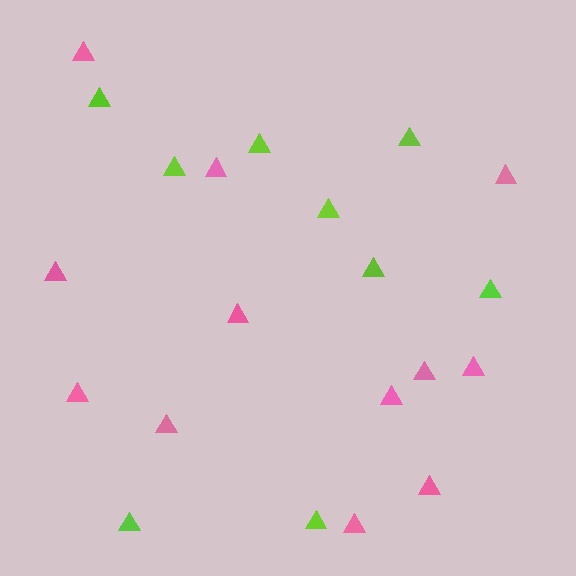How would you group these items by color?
There are 2 groups: one group of pink triangles (12) and one group of lime triangles (9).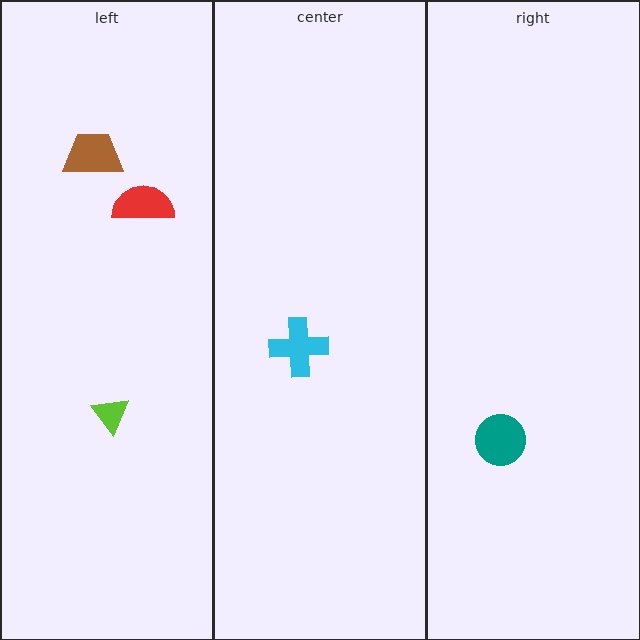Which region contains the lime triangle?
The left region.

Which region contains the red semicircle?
The left region.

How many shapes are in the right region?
1.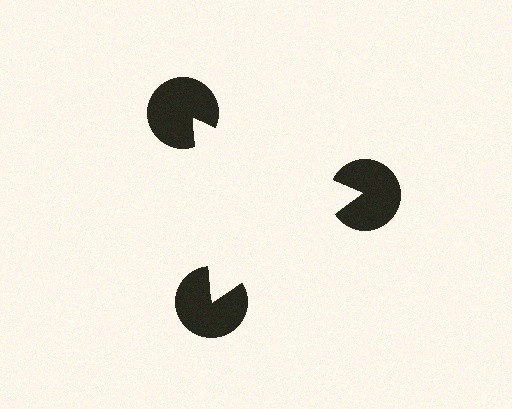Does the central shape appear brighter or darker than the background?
It typically appears slightly brighter than the background, even though no actual brightness change is drawn.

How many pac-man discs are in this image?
There are 3 — one at each vertex of the illusory triangle.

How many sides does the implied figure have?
3 sides.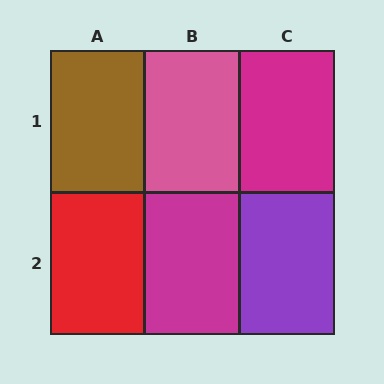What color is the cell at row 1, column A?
Brown.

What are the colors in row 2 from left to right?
Red, magenta, purple.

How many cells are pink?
1 cell is pink.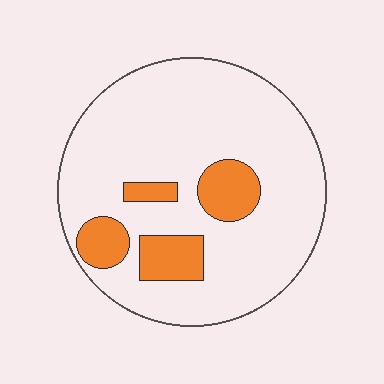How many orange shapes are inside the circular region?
4.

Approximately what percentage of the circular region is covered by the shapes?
Approximately 15%.